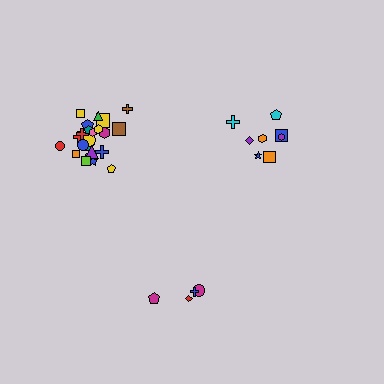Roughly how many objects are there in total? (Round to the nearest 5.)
Roughly 35 objects in total.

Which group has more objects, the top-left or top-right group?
The top-left group.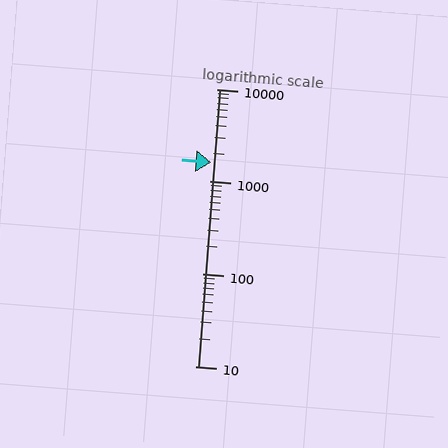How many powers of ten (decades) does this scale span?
The scale spans 3 decades, from 10 to 10000.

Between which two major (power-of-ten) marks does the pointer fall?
The pointer is between 1000 and 10000.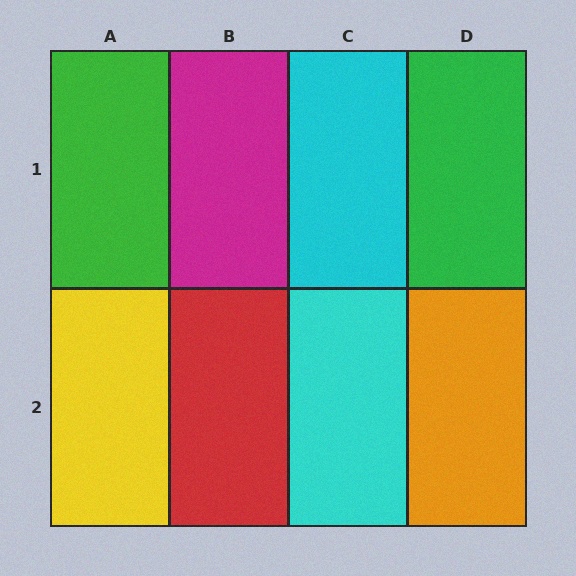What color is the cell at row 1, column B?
Magenta.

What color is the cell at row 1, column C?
Cyan.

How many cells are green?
2 cells are green.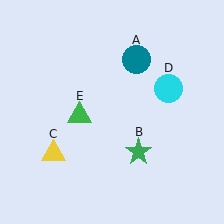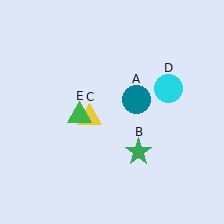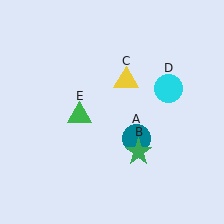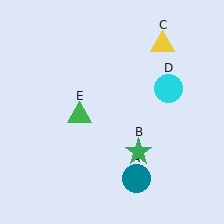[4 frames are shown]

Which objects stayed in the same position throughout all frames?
Green star (object B) and cyan circle (object D) and green triangle (object E) remained stationary.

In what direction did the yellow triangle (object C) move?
The yellow triangle (object C) moved up and to the right.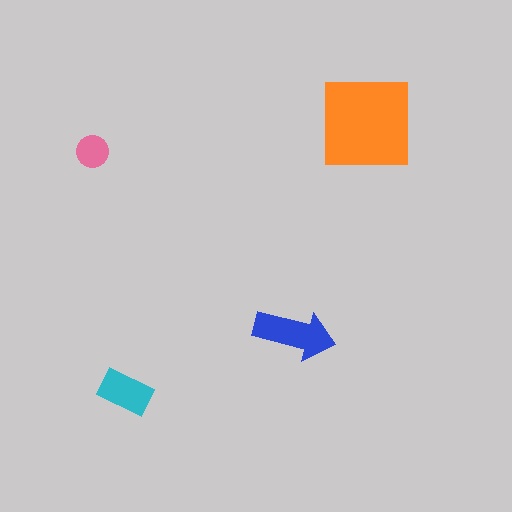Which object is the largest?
The orange square.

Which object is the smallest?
The pink circle.